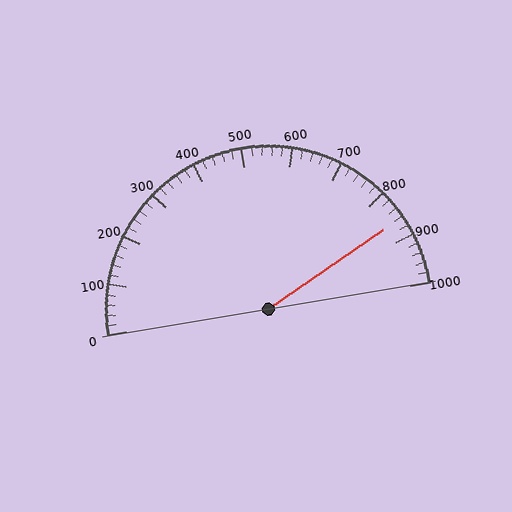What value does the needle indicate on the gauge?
The needle indicates approximately 860.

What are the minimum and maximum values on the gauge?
The gauge ranges from 0 to 1000.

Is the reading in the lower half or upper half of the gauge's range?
The reading is in the upper half of the range (0 to 1000).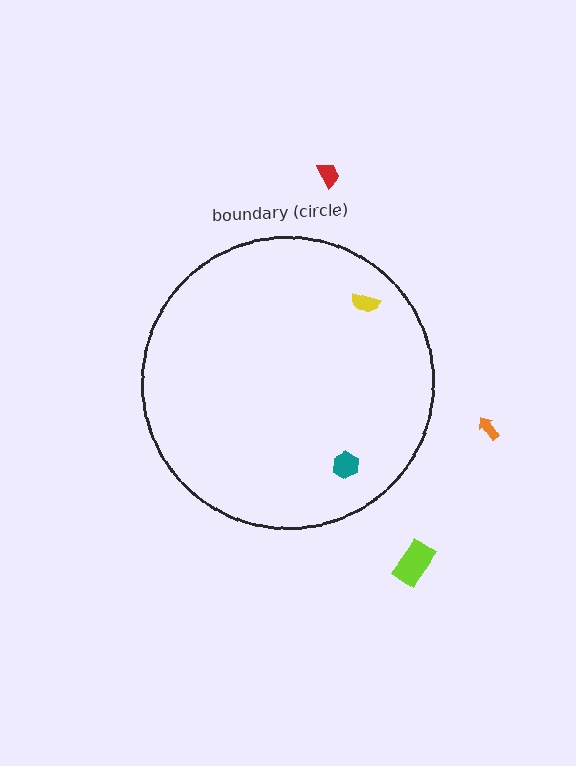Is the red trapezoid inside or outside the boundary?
Outside.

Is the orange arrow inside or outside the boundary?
Outside.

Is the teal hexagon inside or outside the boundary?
Inside.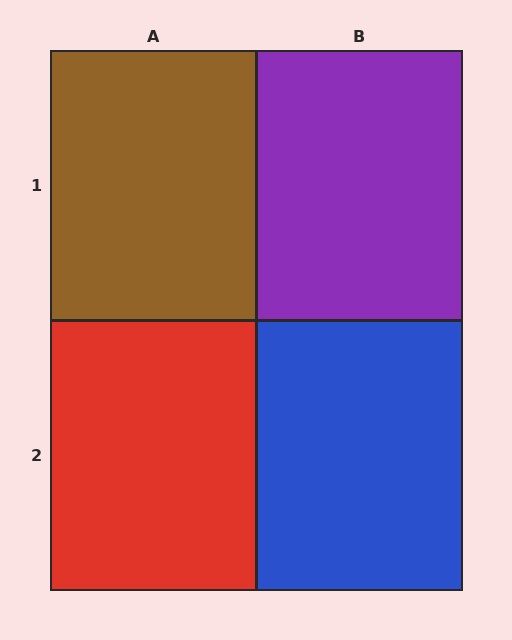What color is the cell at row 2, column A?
Red.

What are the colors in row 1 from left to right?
Brown, purple.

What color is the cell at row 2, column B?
Blue.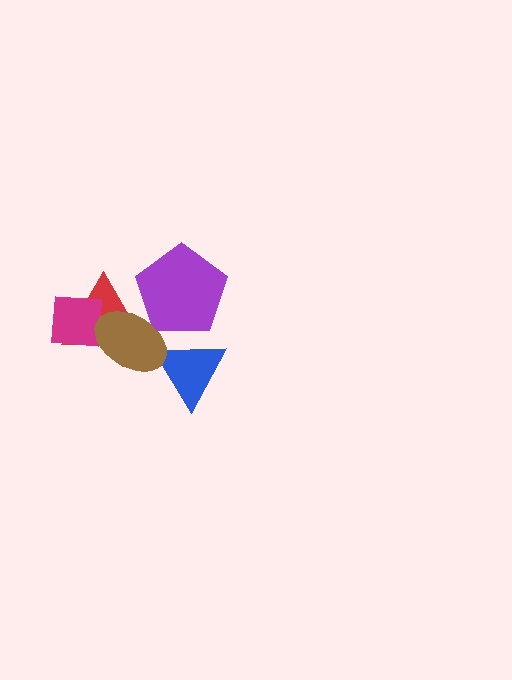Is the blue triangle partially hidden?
Yes, it is partially covered by another shape.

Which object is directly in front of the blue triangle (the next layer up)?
The purple pentagon is directly in front of the blue triangle.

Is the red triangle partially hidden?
Yes, it is partially covered by another shape.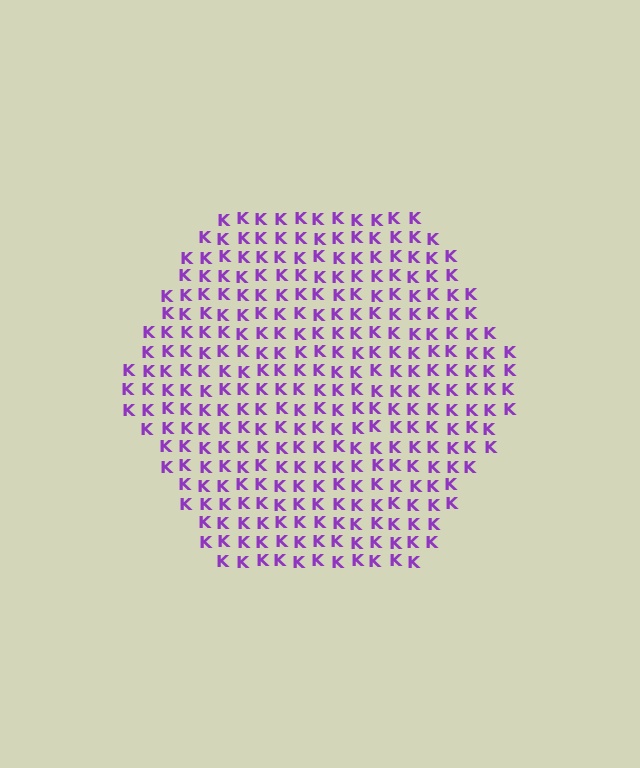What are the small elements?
The small elements are letter K's.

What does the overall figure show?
The overall figure shows a hexagon.